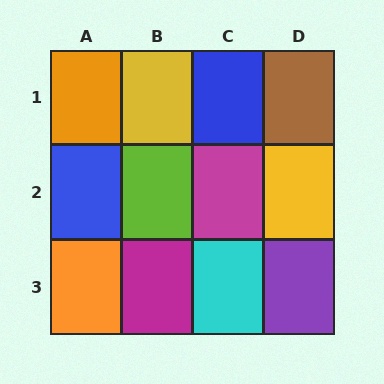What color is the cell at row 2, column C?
Magenta.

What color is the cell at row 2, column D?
Yellow.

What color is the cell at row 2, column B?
Lime.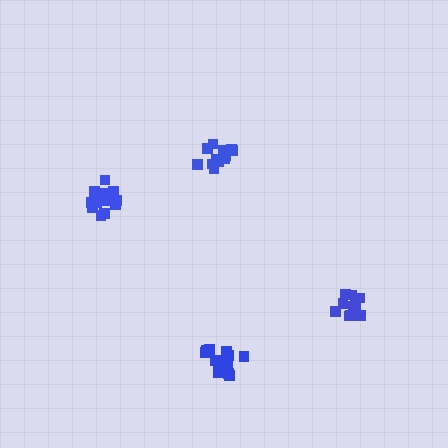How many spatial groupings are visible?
There are 4 spatial groupings.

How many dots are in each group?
Group 1: 13 dots, Group 2: 14 dots, Group 3: 13 dots, Group 4: 10 dots (50 total).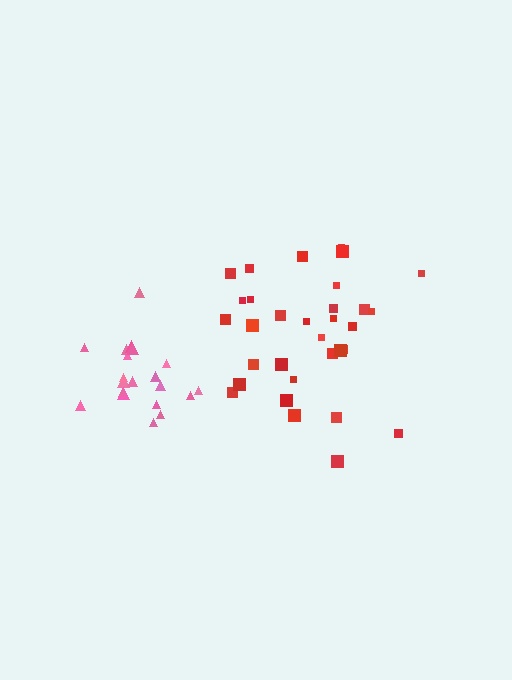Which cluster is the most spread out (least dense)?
Red.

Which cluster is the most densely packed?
Pink.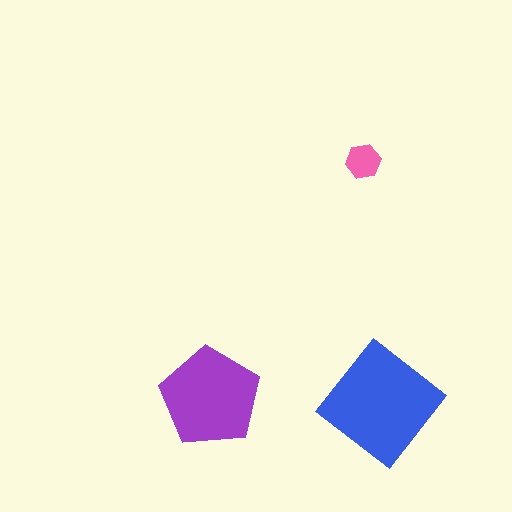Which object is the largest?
The blue diamond.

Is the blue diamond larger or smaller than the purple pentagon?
Larger.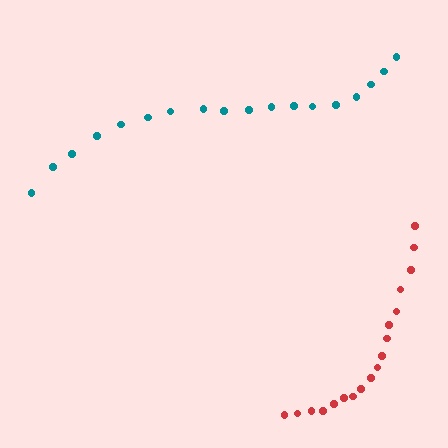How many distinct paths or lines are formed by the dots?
There are 2 distinct paths.